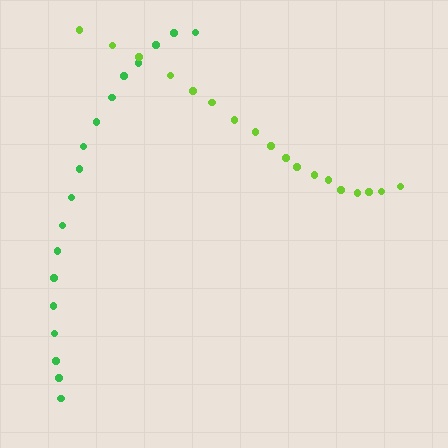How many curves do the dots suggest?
There are 2 distinct paths.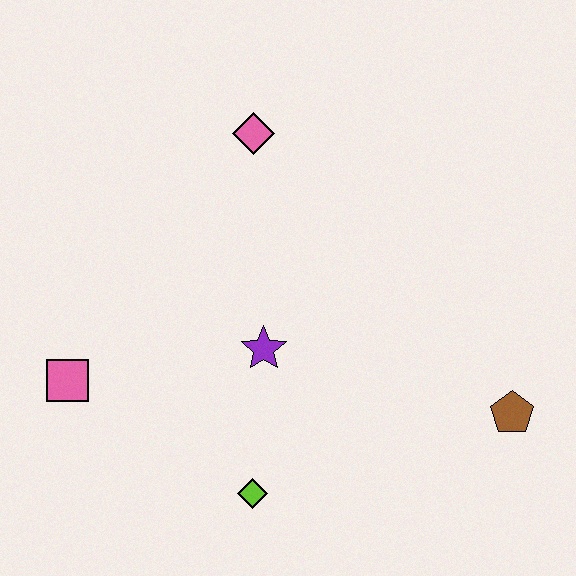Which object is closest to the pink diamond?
The purple star is closest to the pink diamond.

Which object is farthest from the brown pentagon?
The pink square is farthest from the brown pentagon.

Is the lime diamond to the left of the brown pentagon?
Yes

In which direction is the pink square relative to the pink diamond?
The pink square is below the pink diamond.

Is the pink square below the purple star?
Yes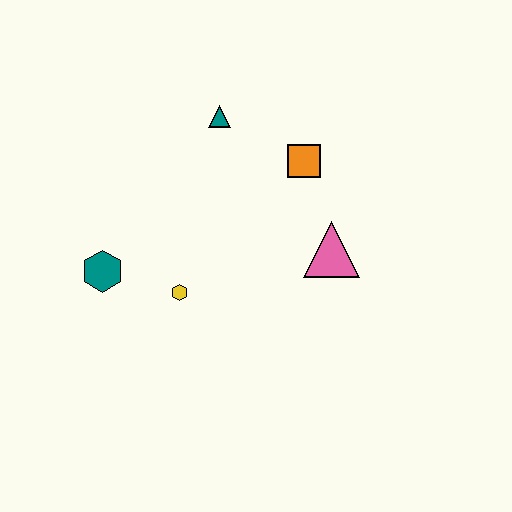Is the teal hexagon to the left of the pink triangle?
Yes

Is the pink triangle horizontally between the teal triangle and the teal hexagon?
No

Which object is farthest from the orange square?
The teal hexagon is farthest from the orange square.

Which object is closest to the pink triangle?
The orange square is closest to the pink triangle.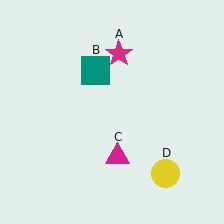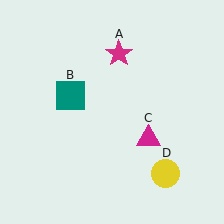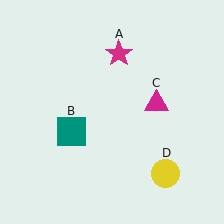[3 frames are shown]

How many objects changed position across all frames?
2 objects changed position: teal square (object B), magenta triangle (object C).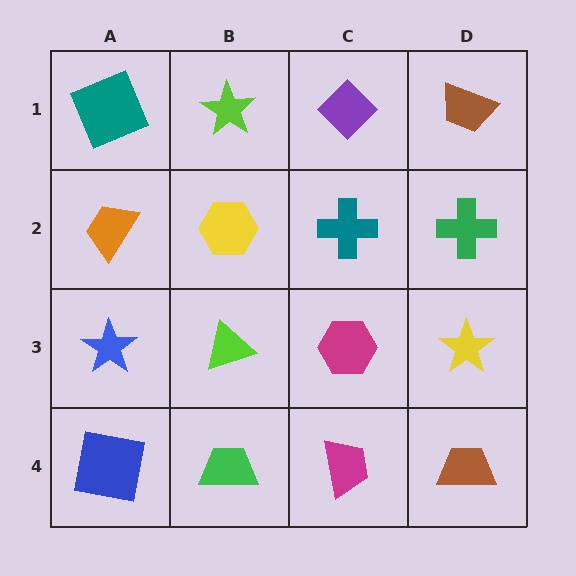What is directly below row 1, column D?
A green cross.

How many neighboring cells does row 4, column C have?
3.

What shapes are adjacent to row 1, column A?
An orange trapezoid (row 2, column A), a lime star (row 1, column B).